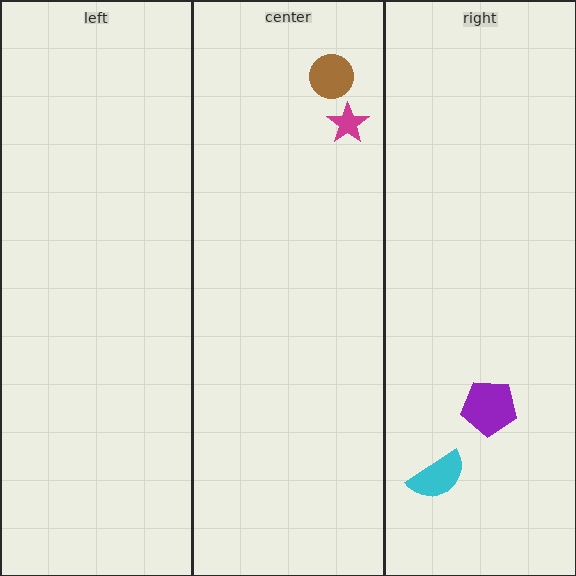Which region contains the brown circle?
The center region.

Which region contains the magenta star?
The center region.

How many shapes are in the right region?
2.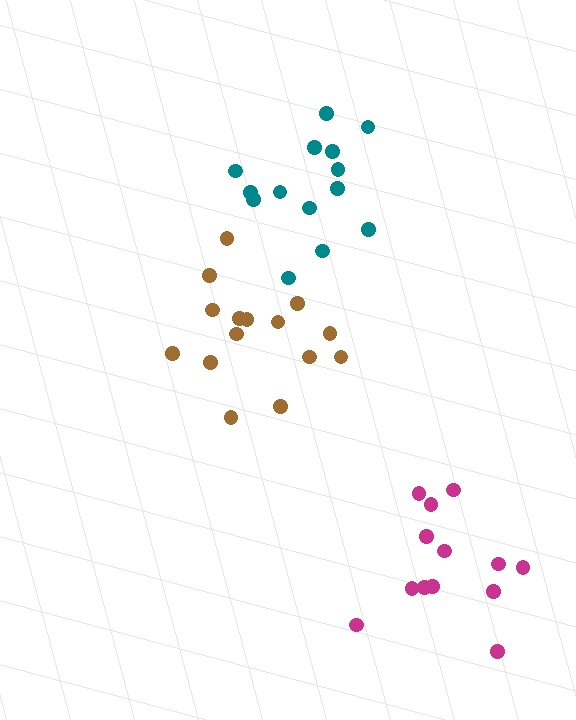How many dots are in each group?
Group 1: 14 dots, Group 2: 15 dots, Group 3: 13 dots (42 total).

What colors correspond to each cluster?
The clusters are colored: teal, brown, magenta.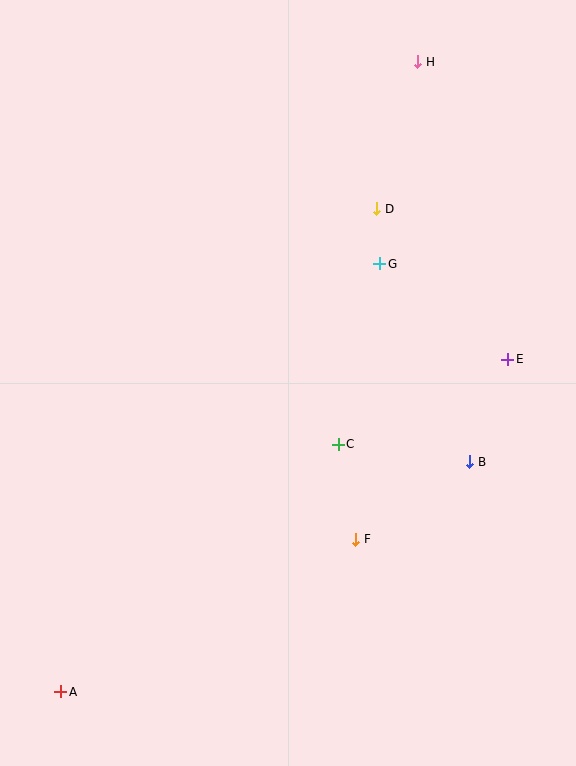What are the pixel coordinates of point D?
Point D is at (377, 209).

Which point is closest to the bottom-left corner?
Point A is closest to the bottom-left corner.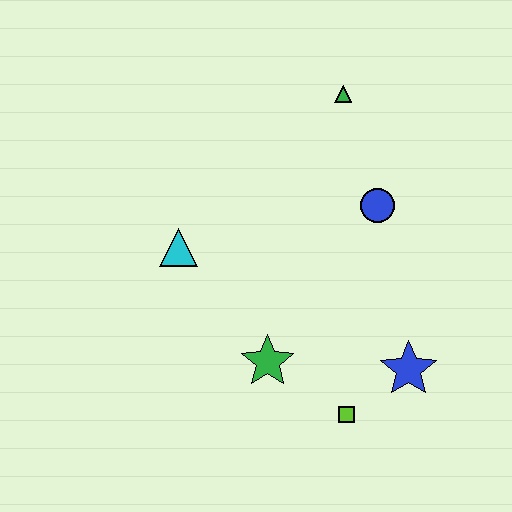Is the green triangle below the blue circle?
No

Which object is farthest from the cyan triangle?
The blue star is farthest from the cyan triangle.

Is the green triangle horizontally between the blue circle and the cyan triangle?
Yes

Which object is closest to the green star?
The lime square is closest to the green star.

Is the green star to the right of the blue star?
No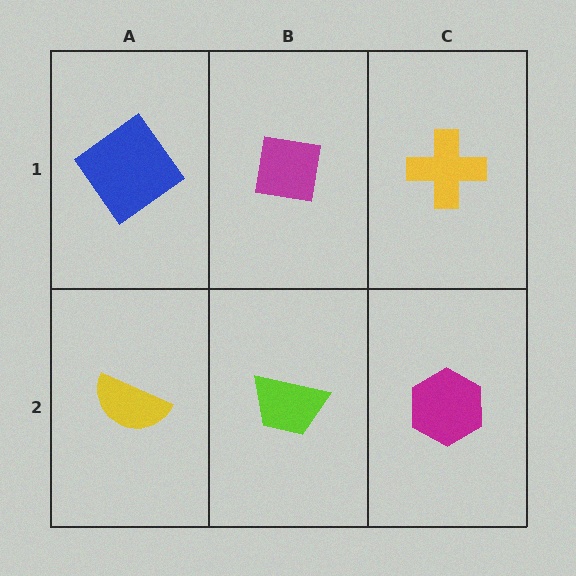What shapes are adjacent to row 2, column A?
A blue diamond (row 1, column A), a lime trapezoid (row 2, column B).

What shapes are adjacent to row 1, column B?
A lime trapezoid (row 2, column B), a blue diamond (row 1, column A), a yellow cross (row 1, column C).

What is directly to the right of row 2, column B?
A magenta hexagon.